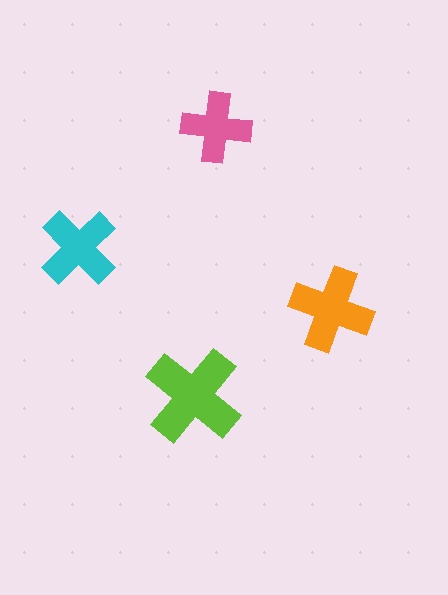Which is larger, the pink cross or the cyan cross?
The cyan one.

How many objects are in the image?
There are 4 objects in the image.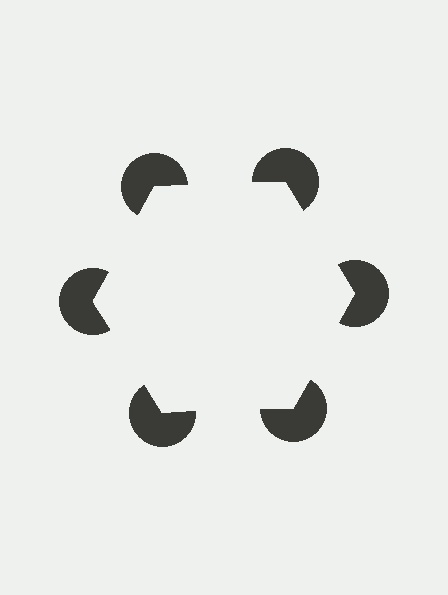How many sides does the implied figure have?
6 sides.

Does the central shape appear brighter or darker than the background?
It typically appears slightly brighter than the background, even though no actual brightness change is drawn.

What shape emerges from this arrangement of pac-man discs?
An illusory hexagon — its edges are inferred from the aligned wedge cuts in the pac-man discs, not physically drawn.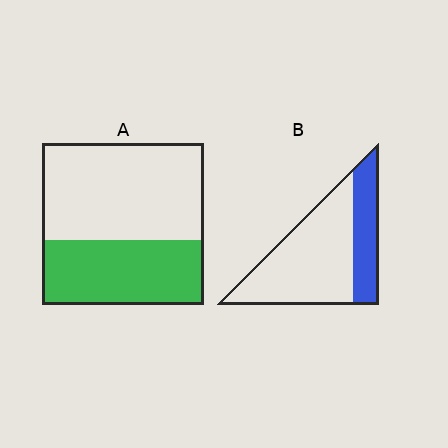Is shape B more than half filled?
No.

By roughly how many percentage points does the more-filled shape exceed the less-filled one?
By roughly 10 percentage points (A over B).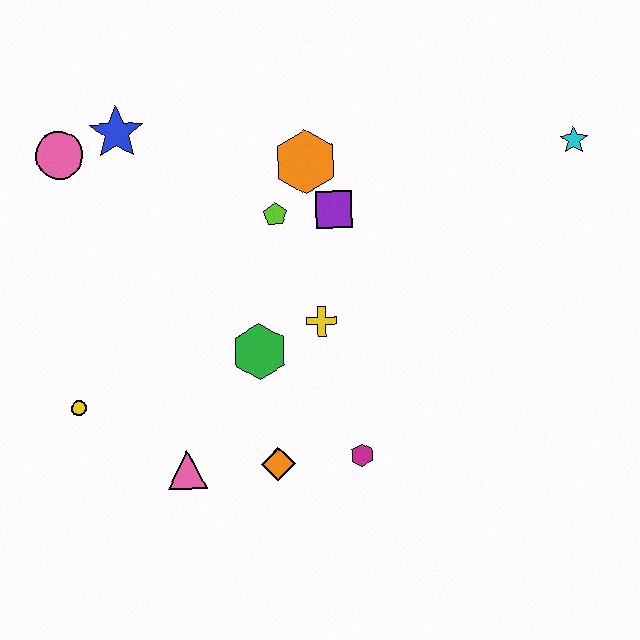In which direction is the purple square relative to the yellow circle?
The purple square is to the right of the yellow circle.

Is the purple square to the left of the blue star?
No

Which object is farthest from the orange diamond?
The cyan star is farthest from the orange diamond.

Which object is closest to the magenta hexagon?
The orange diamond is closest to the magenta hexagon.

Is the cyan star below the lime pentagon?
No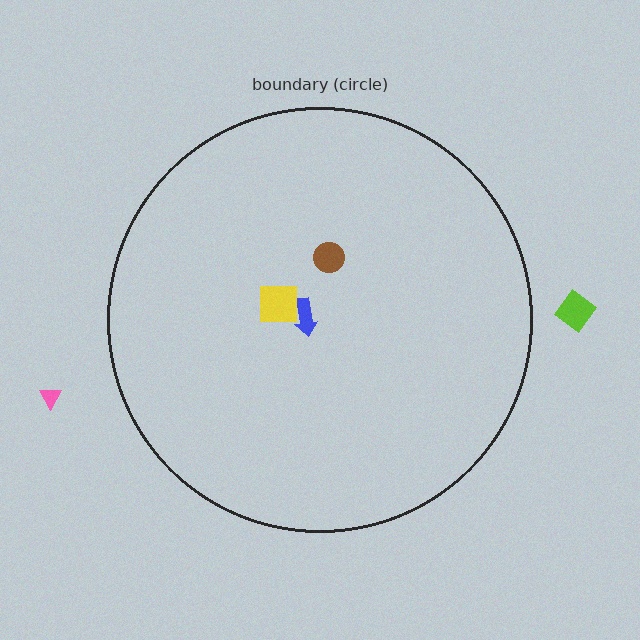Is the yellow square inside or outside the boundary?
Inside.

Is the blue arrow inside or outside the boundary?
Inside.